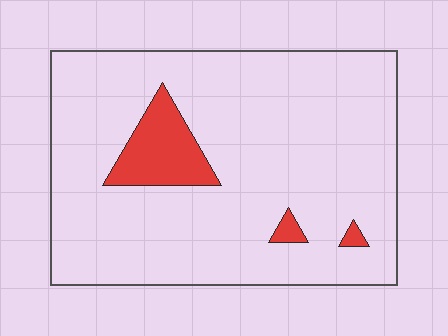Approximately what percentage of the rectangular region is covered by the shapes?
Approximately 10%.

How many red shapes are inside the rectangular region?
3.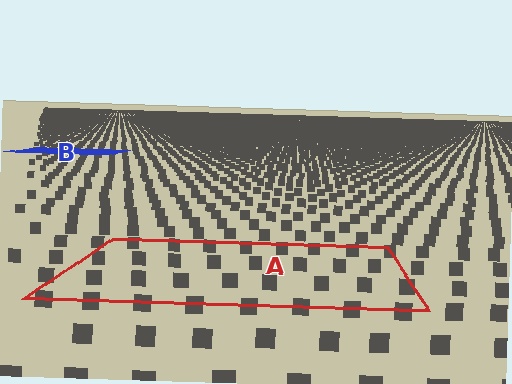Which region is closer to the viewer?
Region A is closer. The texture elements there are larger and more spread out.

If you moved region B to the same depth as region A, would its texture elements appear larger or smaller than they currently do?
They would appear larger. At a closer depth, the same texture elements are projected at a bigger on-screen size.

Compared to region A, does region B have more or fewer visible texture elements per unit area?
Region B has more texture elements per unit area — they are packed more densely because it is farther away.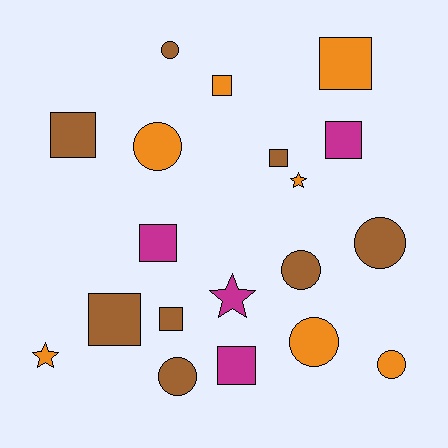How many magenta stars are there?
There is 1 magenta star.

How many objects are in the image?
There are 19 objects.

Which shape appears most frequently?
Square, with 9 objects.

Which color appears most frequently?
Brown, with 8 objects.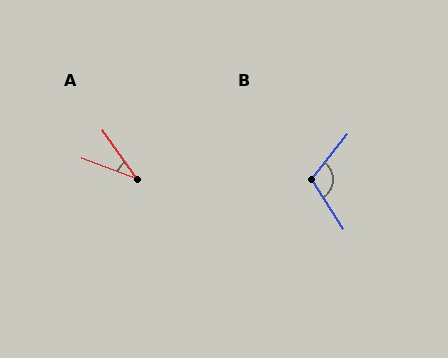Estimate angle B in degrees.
Approximately 109 degrees.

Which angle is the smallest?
A, at approximately 34 degrees.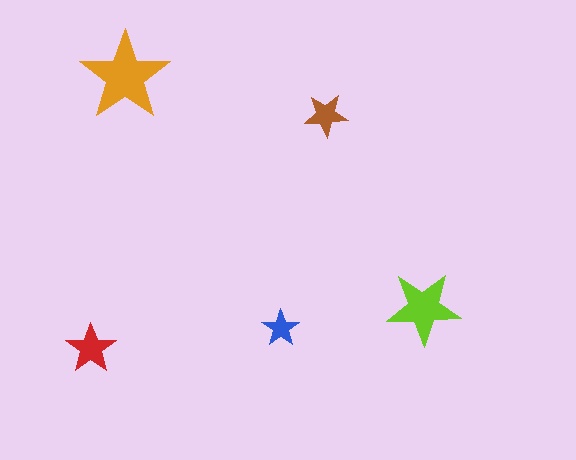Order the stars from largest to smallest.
the orange one, the lime one, the red one, the brown one, the blue one.